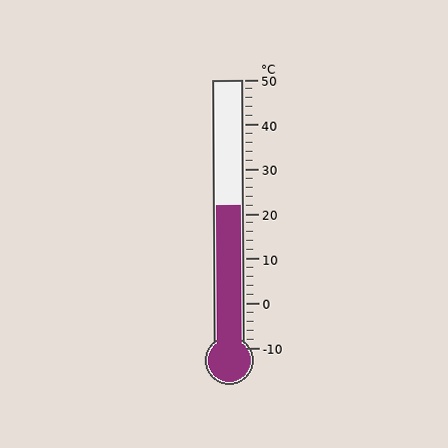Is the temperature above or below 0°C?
The temperature is above 0°C.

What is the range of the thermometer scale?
The thermometer scale ranges from -10°C to 50°C.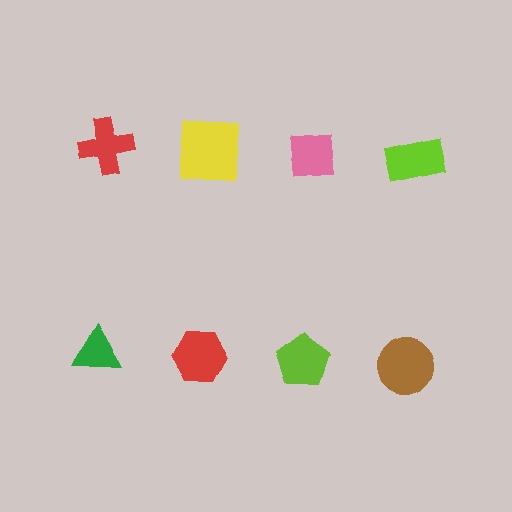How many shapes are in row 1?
4 shapes.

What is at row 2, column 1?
A green triangle.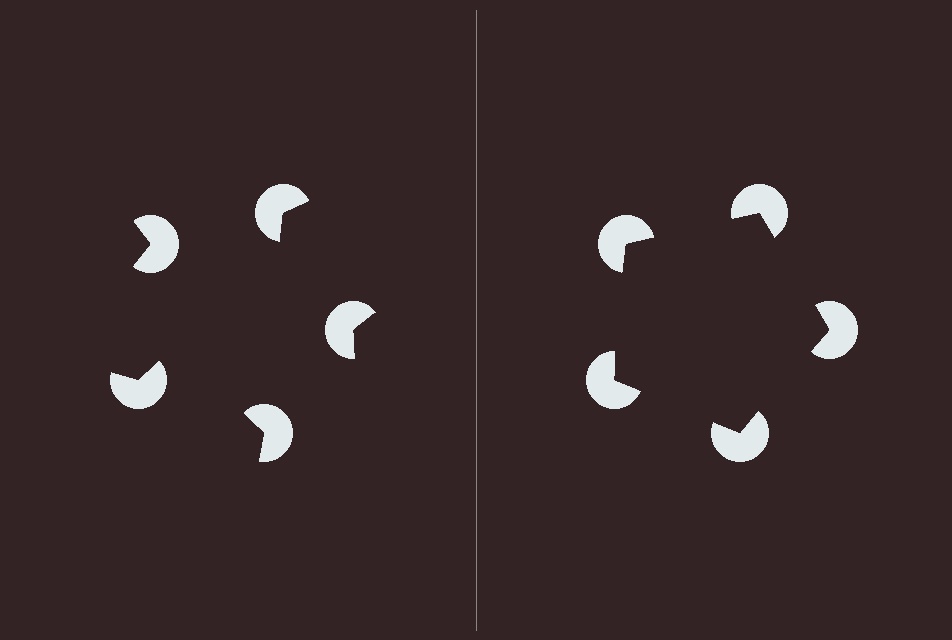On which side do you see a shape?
An illusory pentagon appears on the right side. On the left side the wedge cuts are rotated, so no coherent shape forms.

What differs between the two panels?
The pac-man discs are positioned identically on both sides; only the wedge orientations differ. On the right they align to a pentagon; on the left they are misaligned.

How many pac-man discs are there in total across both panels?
10 — 5 on each side.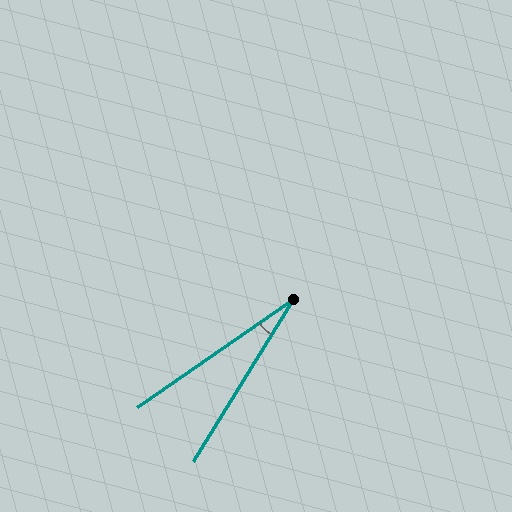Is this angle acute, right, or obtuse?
It is acute.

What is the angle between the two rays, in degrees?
Approximately 23 degrees.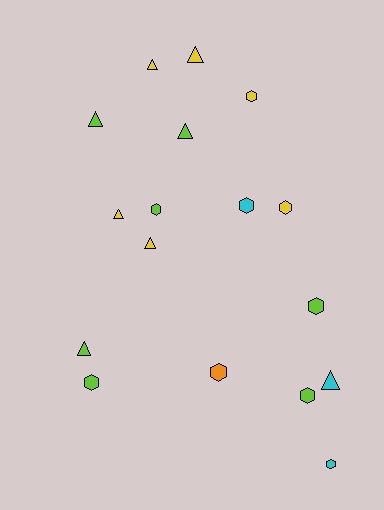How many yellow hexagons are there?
There are 2 yellow hexagons.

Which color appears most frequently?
Lime, with 7 objects.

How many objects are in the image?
There are 17 objects.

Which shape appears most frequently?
Hexagon, with 9 objects.